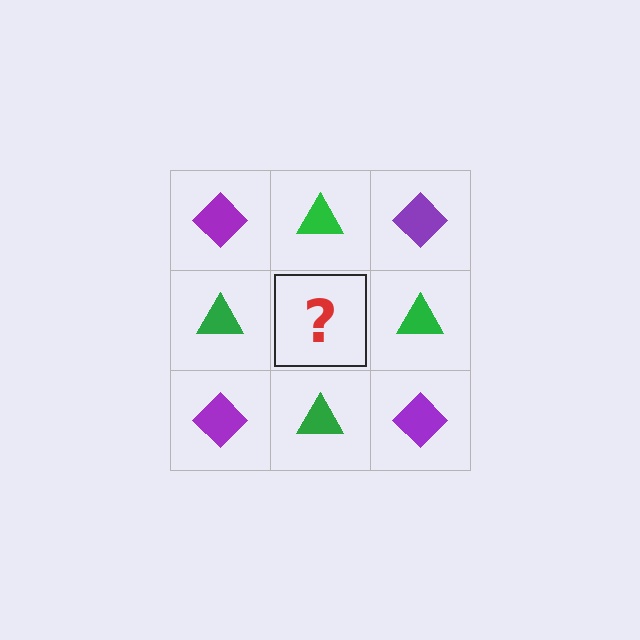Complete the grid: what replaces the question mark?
The question mark should be replaced with a purple diamond.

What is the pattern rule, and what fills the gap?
The rule is that it alternates purple diamond and green triangle in a checkerboard pattern. The gap should be filled with a purple diamond.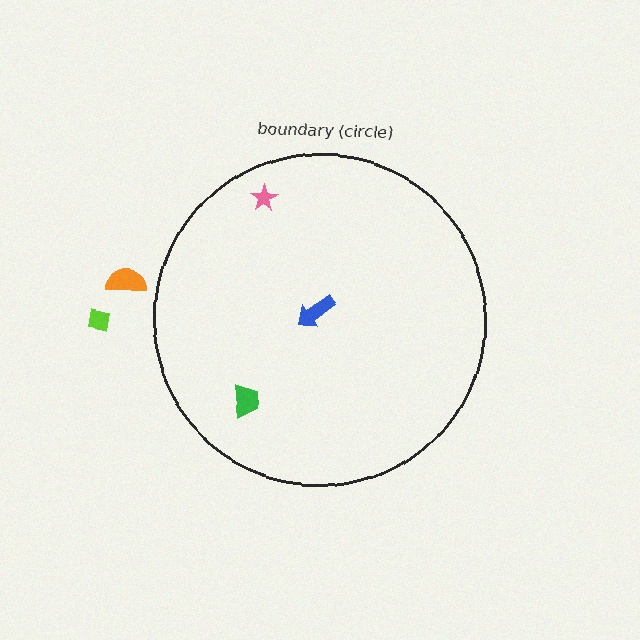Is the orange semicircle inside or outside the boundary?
Outside.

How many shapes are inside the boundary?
3 inside, 2 outside.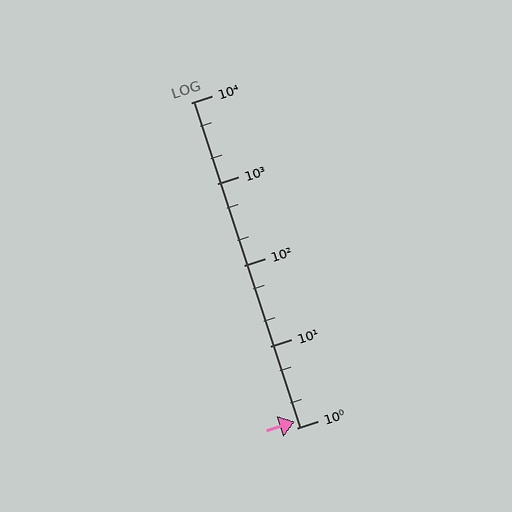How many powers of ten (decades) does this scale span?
The scale spans 4 decades, from 1 to 10000.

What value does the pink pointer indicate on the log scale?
The pointer indicates approximately 1.2.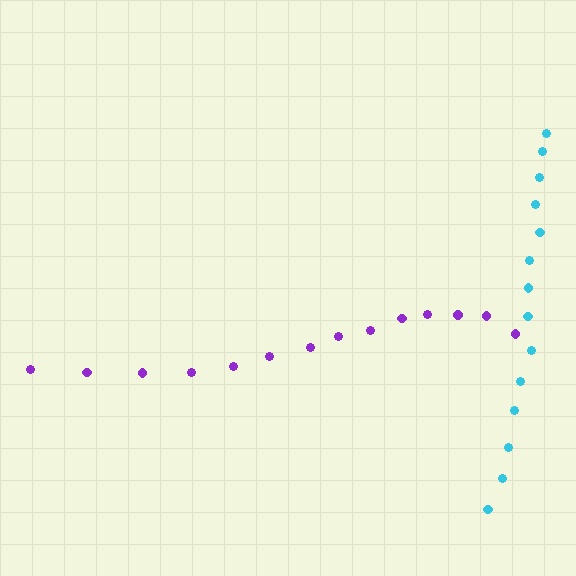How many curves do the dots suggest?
There are 2 distinct paths.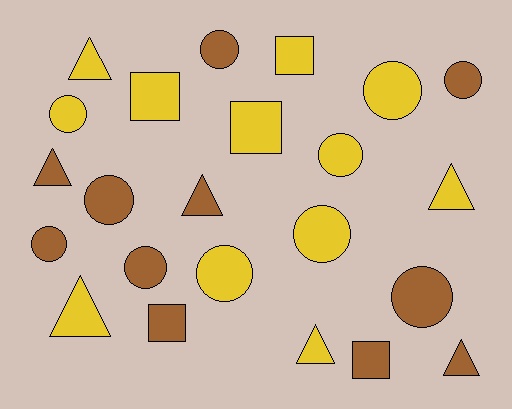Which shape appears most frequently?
Circle, with 11 objects.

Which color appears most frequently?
Yellow, with 12 objects.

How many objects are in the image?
There are 23 objects.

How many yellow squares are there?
There are 3 yellow squares.